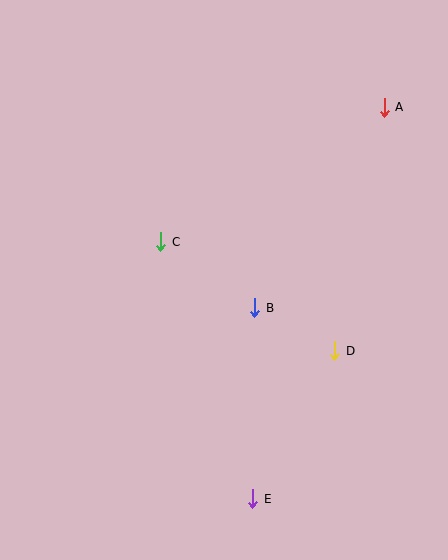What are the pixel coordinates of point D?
Point D is at (335, 351).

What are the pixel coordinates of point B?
Point B is at (255, 308).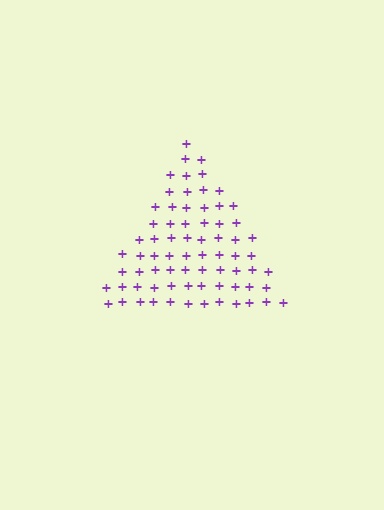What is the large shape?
The large shape is a triangle.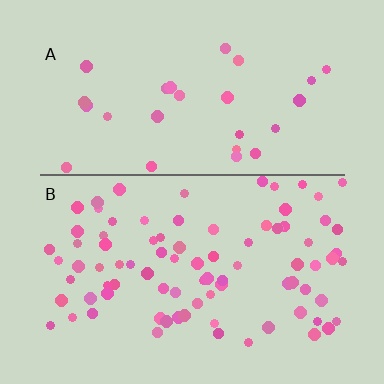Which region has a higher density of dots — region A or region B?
B (the bottom).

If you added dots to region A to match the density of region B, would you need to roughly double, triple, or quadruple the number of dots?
Approximately triple.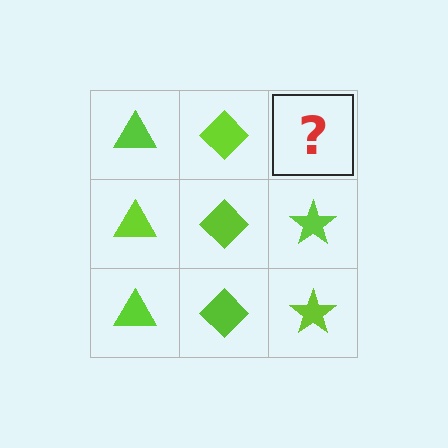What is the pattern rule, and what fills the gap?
The rule is that each column has a consistent shape. The gap should be filled with a lime star.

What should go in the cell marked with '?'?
The missing cell should contain a lime star.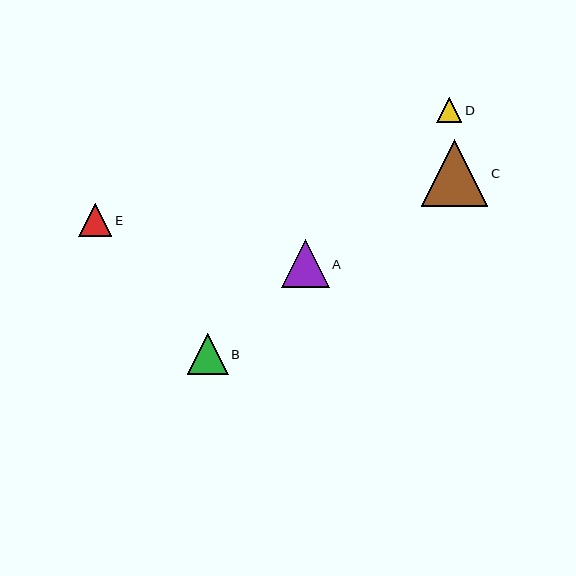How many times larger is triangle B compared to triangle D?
Triangle B is approximately 1.7 times the size of triangle D.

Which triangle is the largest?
Triangle C is the largest with a size of approximately 67 pixels.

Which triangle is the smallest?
Triangle D is the smallest with a size of approximately 25 pixels.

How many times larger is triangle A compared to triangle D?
Triangle A is approximately 1.9 times the size of triangle D.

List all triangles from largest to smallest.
From largest to smallest: C, A, B, E, D.